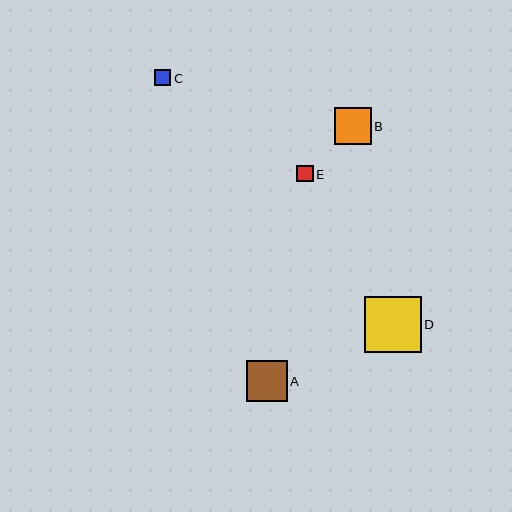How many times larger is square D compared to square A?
Square D is approximately 1.4 times the size of square A.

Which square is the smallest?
Square E is the smallest with a size of approximately 16 pixels.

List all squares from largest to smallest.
From largest to smallest: D, A, B, C, E.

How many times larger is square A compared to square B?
Square A is approximately 1.1 times the size of square B.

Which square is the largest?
Square D is the largest with a size of approximately 57 pixels.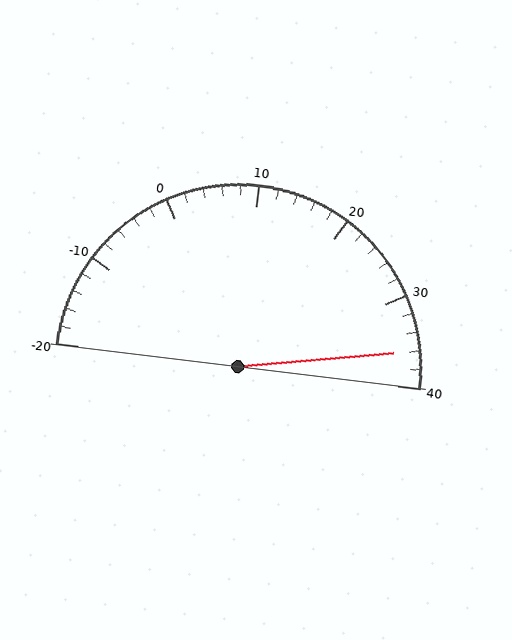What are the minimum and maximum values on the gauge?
The gauge ranges from -20 to 40.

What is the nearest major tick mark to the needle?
The nearest major tick mark is 40.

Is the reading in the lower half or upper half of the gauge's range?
The reading is in the upper half of the range (-20 to 40).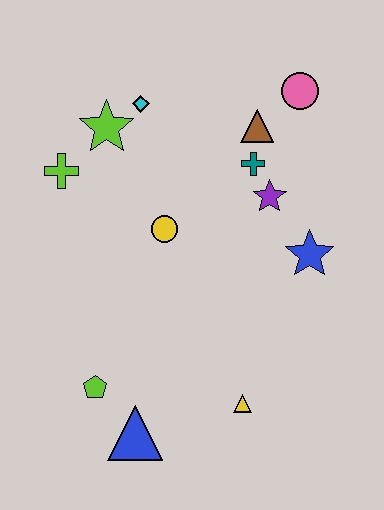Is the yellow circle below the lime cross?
Yes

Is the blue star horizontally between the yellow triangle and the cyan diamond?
No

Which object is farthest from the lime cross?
The yellow triangle is farthest from the lime cross.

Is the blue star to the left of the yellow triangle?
No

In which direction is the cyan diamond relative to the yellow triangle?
The cyan diamond is above the yellow triangle.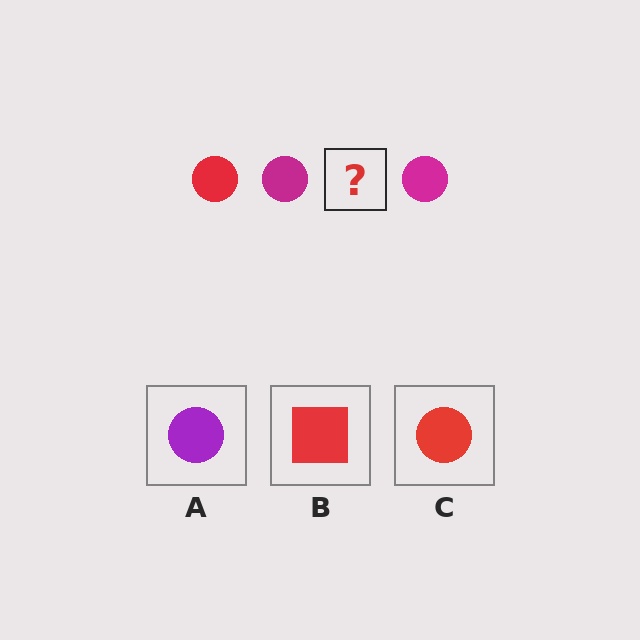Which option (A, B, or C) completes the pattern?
C.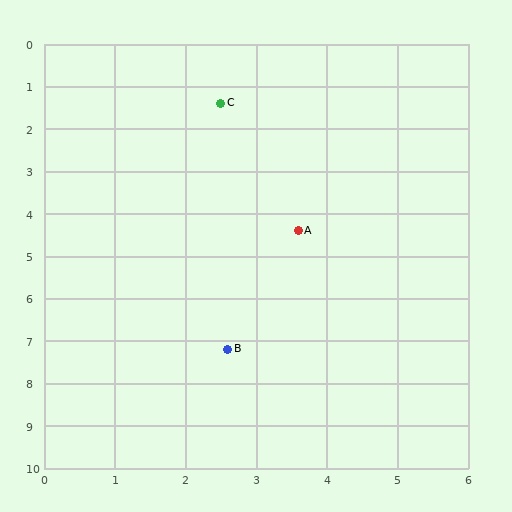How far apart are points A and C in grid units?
Points A and C are about 3.2 grid units apart.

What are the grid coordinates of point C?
Point C is at approximately (2.5, 1.4).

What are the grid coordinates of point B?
Point B is at approximately (2.6, 7.2).